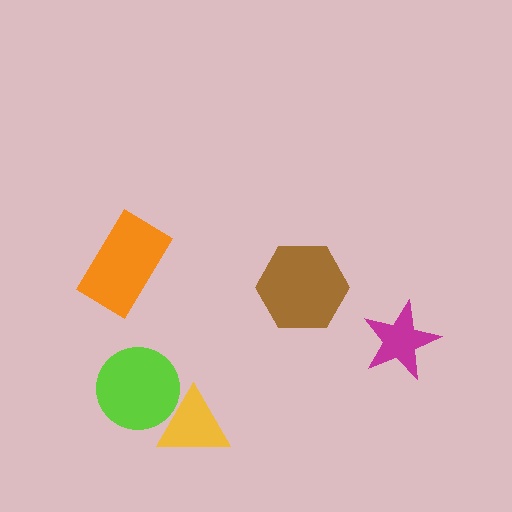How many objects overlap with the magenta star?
0 objects overlap with the magenta star.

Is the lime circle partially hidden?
Yes, it is partially covered by another shape.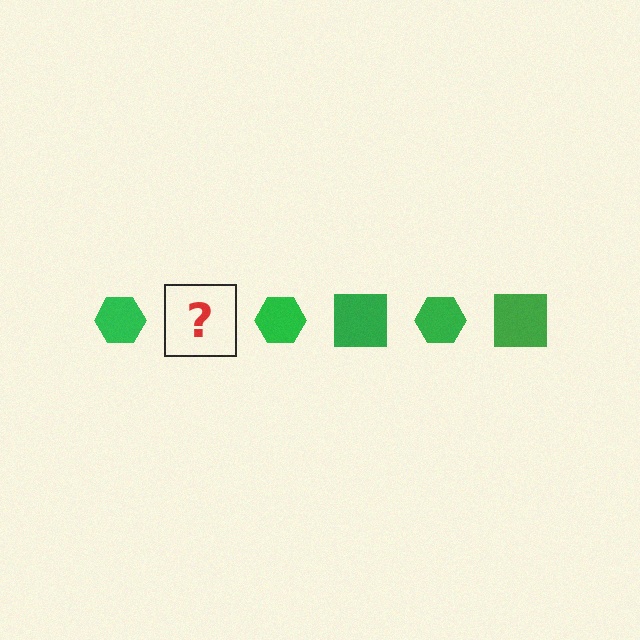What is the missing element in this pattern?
The missing element is a green square.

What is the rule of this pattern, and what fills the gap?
The rule is that the pattern cycles through hexagon, square shapes in green. The gap should be filled with a green square.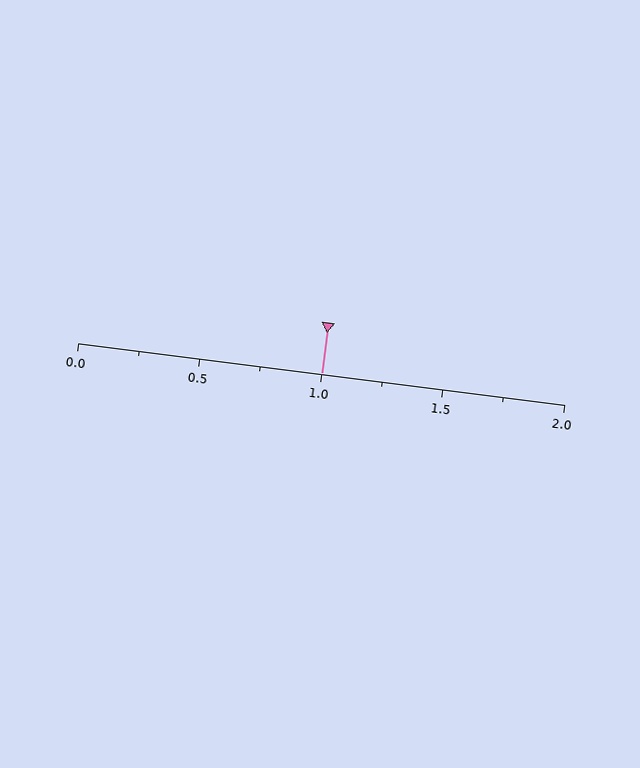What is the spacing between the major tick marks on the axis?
The major ticks are spaced 0.5 apart.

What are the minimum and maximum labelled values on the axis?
The axis runs from 0.0 to 2.0.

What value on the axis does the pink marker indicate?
The marker indicates approximately 1.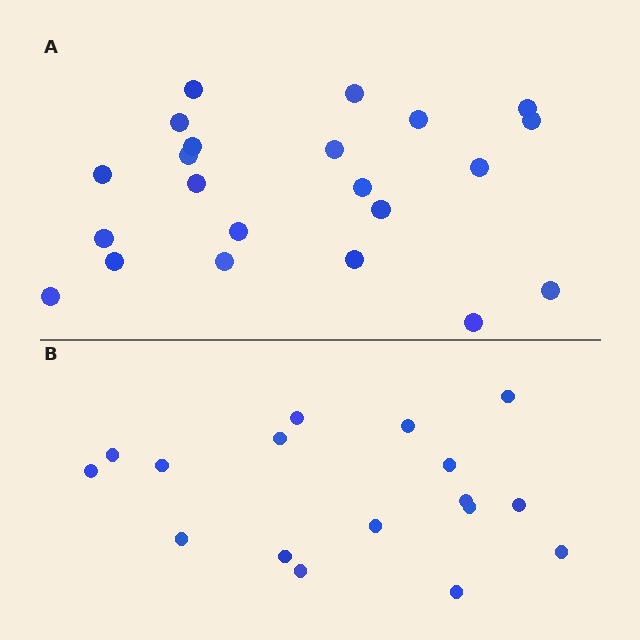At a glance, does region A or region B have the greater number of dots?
Region A (the top region) has more dots.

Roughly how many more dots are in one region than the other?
Region A has about 5 more dots than region B.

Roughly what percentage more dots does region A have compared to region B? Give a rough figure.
About 30% more.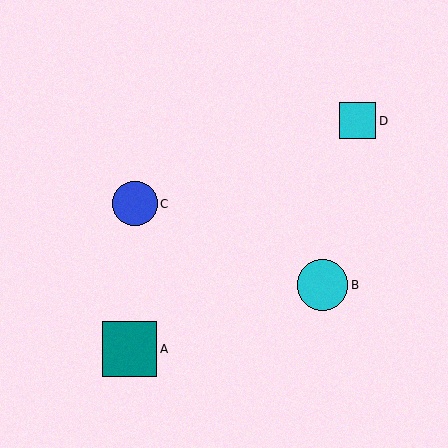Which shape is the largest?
The teal square (labeled A) is the largest.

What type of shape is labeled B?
Shape B is a cyan circle.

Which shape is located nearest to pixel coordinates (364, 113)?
The cyan square (labeled D) at (358, 121) is nearest to that location.